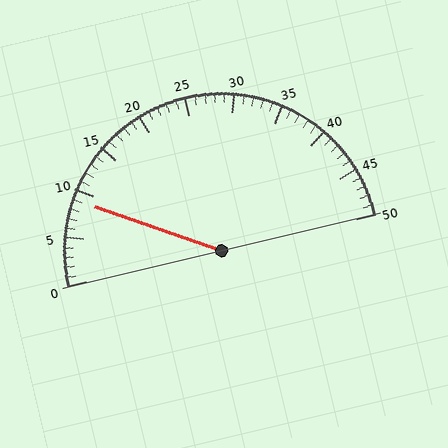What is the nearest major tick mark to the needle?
The nearest major tick mark is 10.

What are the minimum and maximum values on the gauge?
The gauge ranges from 0 to 50.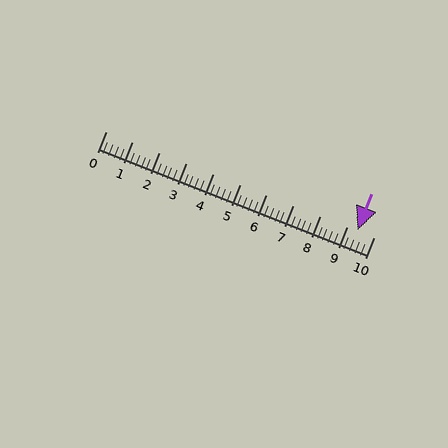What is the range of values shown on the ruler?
The ruler shows values from 0 to 10.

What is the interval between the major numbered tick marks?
The major tick marks are spaced 1 units apart.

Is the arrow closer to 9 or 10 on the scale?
The arrow is closer to 9.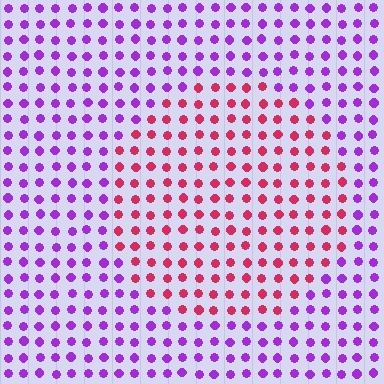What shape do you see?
I see a circle.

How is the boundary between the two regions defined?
The boundary is defined purely by a slight shift in hue (about 59 degrees). Spacing, size, and orientation are identical on both sides.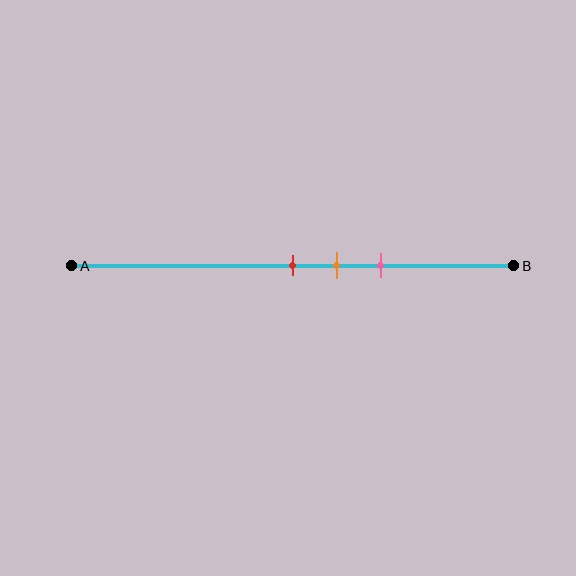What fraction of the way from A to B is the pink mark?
The pink mark is approximately 70% (0.7) of the way from A to B.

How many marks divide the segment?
There are 3 marks dividing the segment.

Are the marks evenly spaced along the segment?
Yes, the marks are approximately evenly spaced.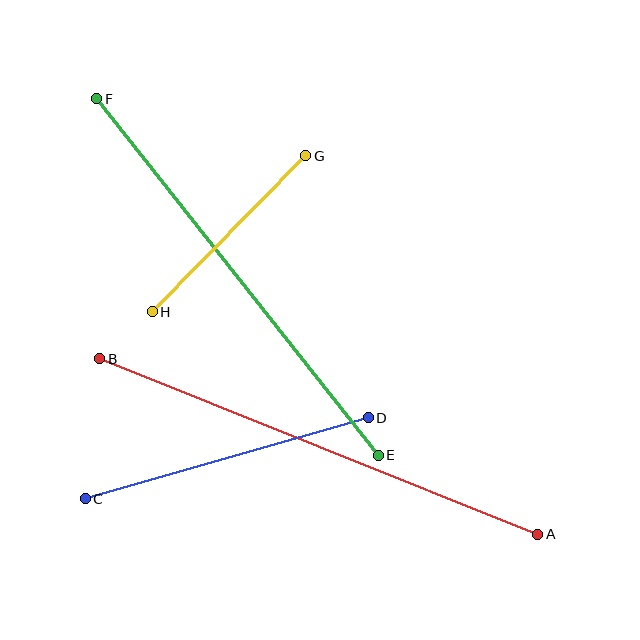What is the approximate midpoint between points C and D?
The midpoint is at approximately (227, 458) pixels.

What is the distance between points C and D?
The distance is approximately 294 pixels.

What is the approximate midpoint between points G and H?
The midpoint is at approximately (229, 234) pixels.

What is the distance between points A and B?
The distance is approximately 472 pixels.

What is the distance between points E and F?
The distance is approximately 454 pixels.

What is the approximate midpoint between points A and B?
The midpoint is at approximately (319, 447) pixels.